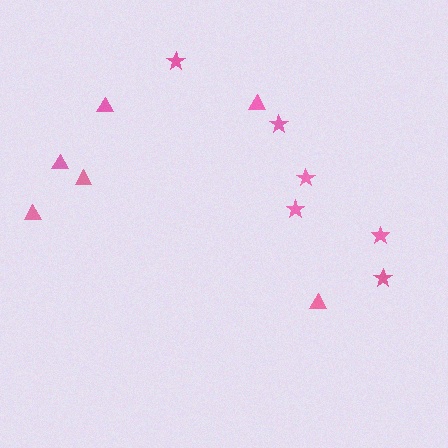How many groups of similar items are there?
There are 2 groups: one group of triangles (6) and one group of stars (6).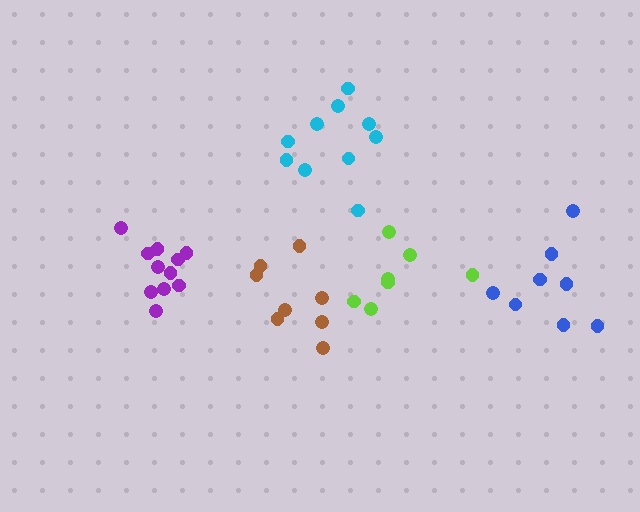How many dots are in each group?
Group 1: 8 dots, Group 2: 10 dots, Group 3: 11 dots, Group 4: 8 dots, Group 5: 7 dots (44 total).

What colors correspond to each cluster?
The clusters are colored: brown, cyan, purple, blue, lime.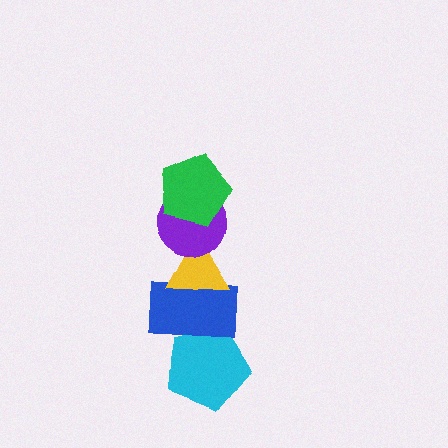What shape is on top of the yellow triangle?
The purple circle is on top of the yellow triangle.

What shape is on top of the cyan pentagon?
The blue rectangle is on top of the cyan pentagon.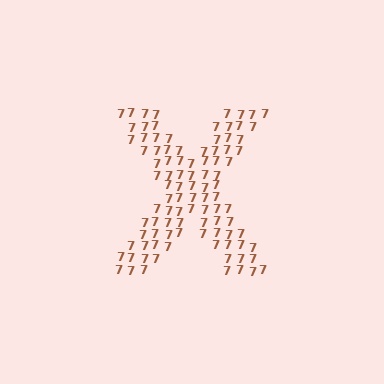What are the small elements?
The small elements are digit 7's.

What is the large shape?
The large shape is the letter X.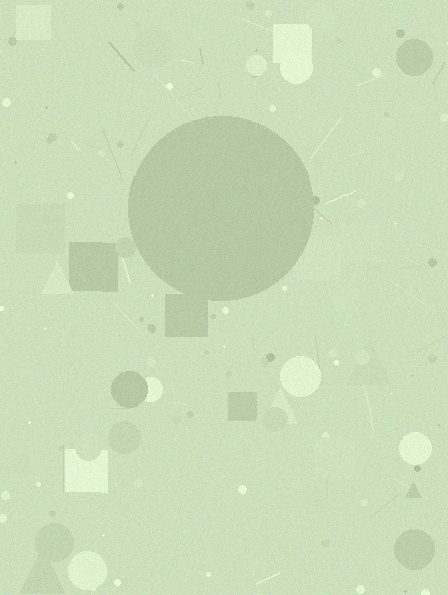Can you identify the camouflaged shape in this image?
The camouflaged shape is a circle.